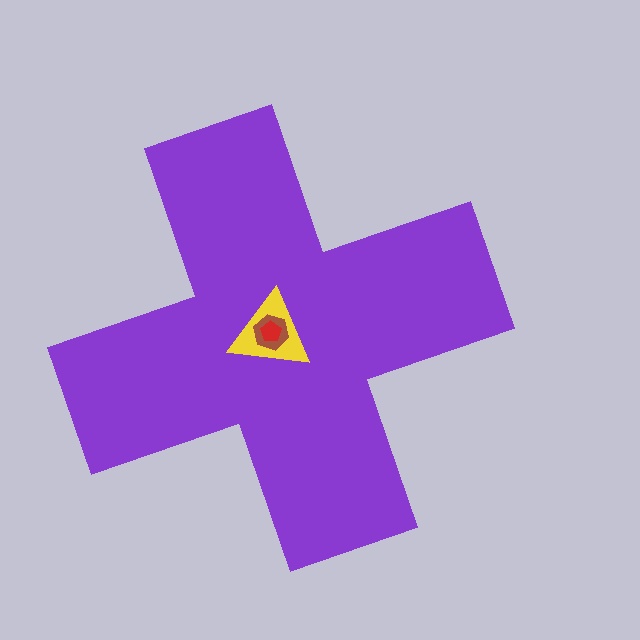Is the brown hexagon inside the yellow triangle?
Yes.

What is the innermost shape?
The red pentagon.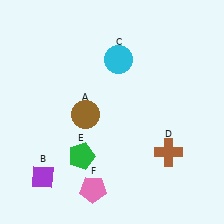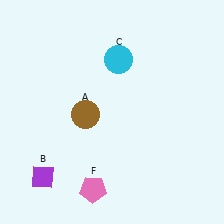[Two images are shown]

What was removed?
The green pentagon (E), the brown cross (D) were removed in Image 2.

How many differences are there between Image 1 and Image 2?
There are 2 differences between the two images.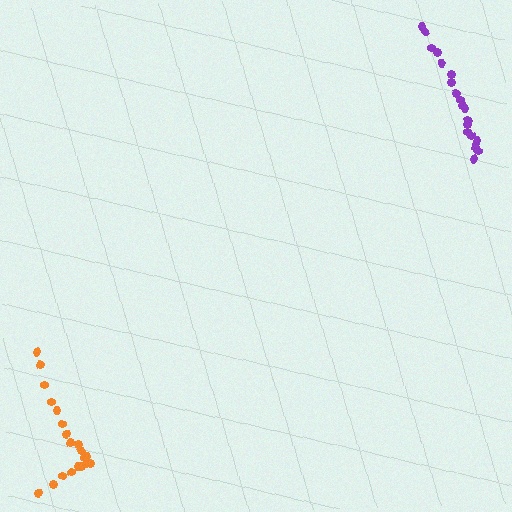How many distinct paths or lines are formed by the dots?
There are 2 distinct paths.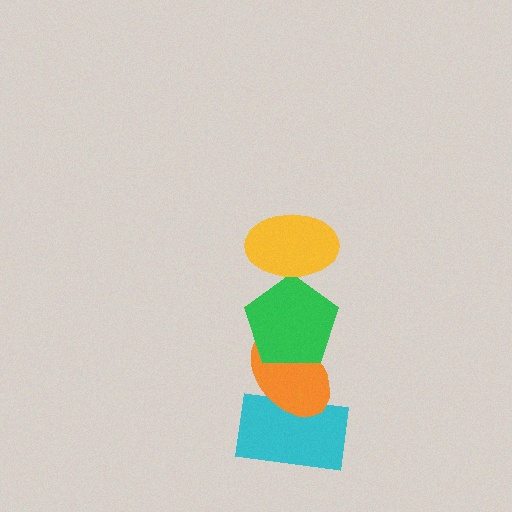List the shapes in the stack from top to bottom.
From top to bottom: the yellow ellipse, the green pentagon, the orange ellipse, the cyan rectangle.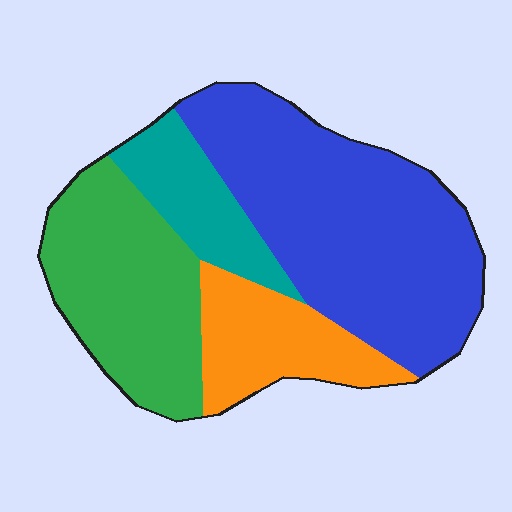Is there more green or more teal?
Green.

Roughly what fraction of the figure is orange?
Orange covers around 15% of the figure.